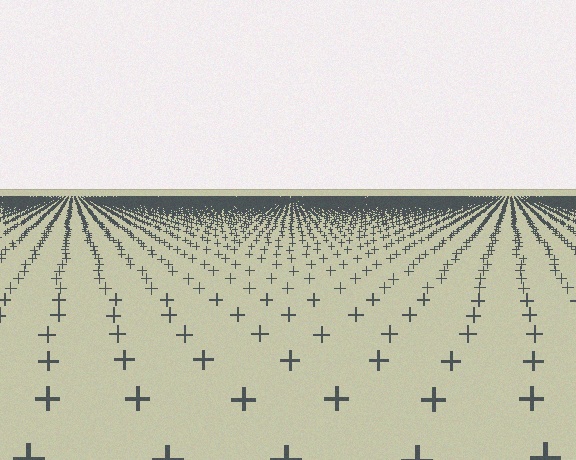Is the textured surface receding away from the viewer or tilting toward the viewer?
The surface is receding away from the viewer. Texture elements get smaller and denser toward the top.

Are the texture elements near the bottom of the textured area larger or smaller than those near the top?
Larger. Near the bottom, elements are closer to the viewer and appear at a bigger on-screen size.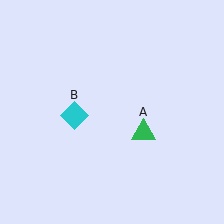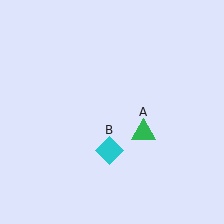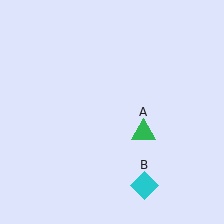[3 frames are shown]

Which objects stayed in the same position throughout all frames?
Green triangle (object A) remained stationary.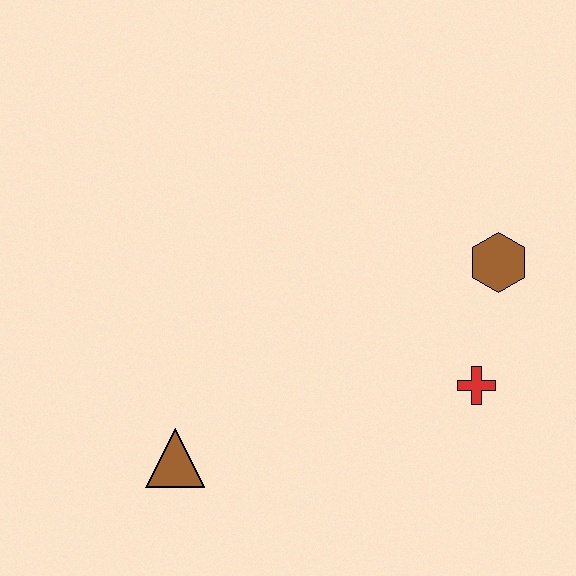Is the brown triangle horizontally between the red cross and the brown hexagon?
No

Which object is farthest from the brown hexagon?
The brown triangle is farthest from the brown hexagon.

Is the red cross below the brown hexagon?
Yes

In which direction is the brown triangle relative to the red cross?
The brown triangle is to the left of the red cross.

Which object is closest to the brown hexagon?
The red cross is closest to the brown hexagon.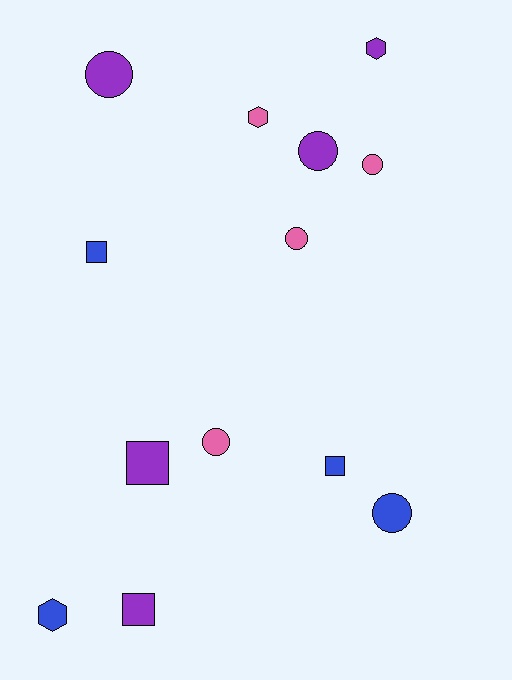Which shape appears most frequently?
Circle, with 6 objects.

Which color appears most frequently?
Purple, with 5 objects.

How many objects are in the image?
There are 13 objects.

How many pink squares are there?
There are no pink squares.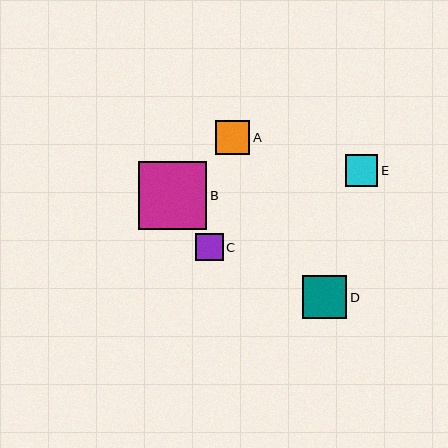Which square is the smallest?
Square C is the smallest with a size of approximately 27 pixels.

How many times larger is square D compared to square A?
Square D is approximately 1.3 times the size of square A.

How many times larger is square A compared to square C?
Square A is approximately 1.3 times the size of square C.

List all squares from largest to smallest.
From largest to smallest: B, D, A, E, C.